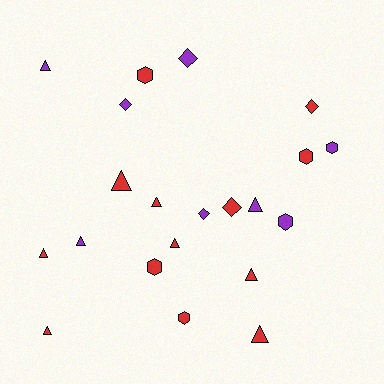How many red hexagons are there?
There are 4 red hexagons.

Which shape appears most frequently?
Triangle, with 10 objects.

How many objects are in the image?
There are 21 objects.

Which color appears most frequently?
Red, with 13 objects.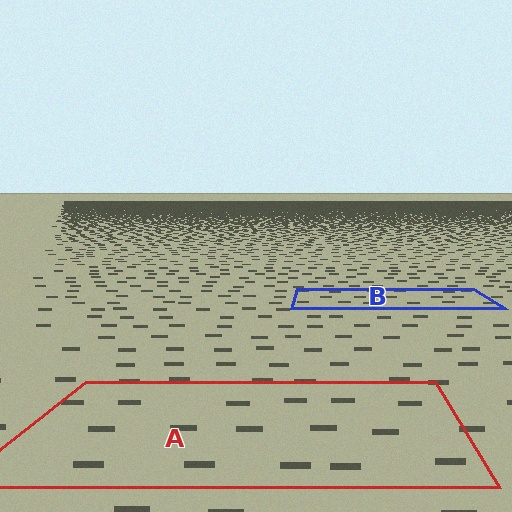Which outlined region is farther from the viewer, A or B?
Region B is farther from the viewer — the texture elements inside it appear smaller and more densely packed.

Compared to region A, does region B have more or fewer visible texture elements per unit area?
Region B has more texture elements per unit area — they are packed more densely because it is farther away.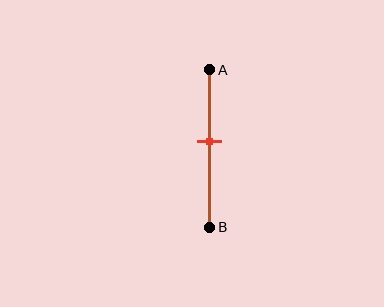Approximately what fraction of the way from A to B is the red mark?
The red mark is approximately 45% of the way from A to B.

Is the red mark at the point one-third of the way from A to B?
No, the mark is at about 45% from A, not at the 33% one-third point.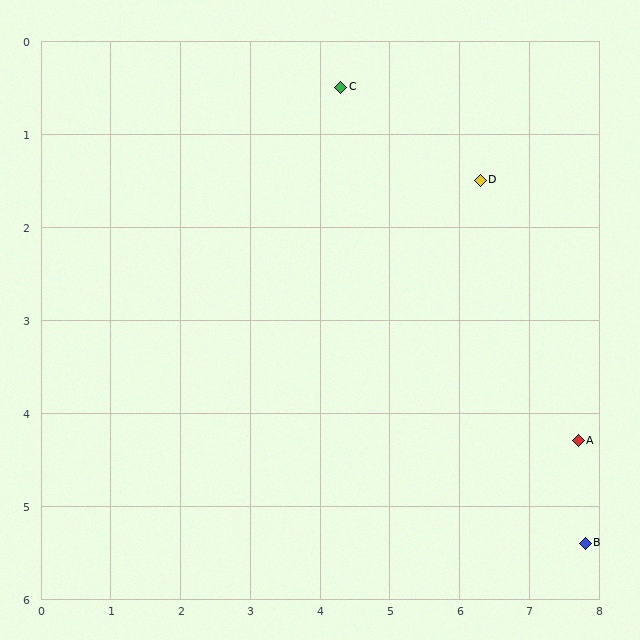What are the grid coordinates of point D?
Point D is at approximately (6.3, 1.5).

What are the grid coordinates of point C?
Point C is at approximately (4.3, 0.5).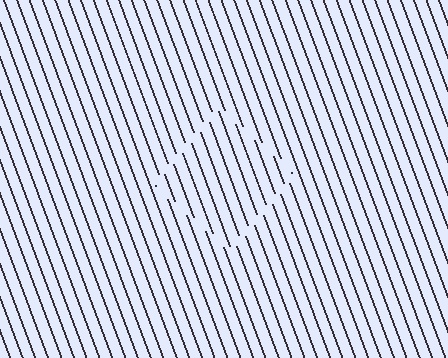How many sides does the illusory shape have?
4 sides — the line-ends trace a square.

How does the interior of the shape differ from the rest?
The interior of the shape contains the same grating, shifted by half a period — the contour is defined by the phase discontinuity where line-ends from the inner and outer gratings abut.